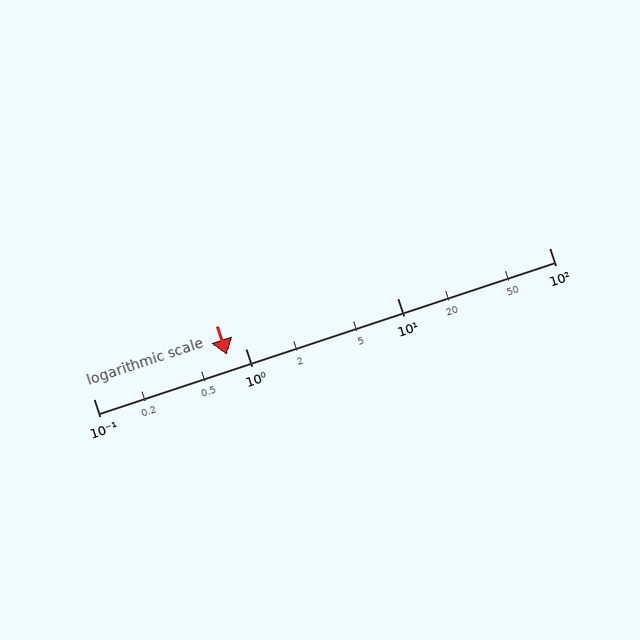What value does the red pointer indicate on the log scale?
The pointer indicates approximately 0.75.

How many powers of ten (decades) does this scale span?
The scale spans 3 decades, from 0.1 to 100.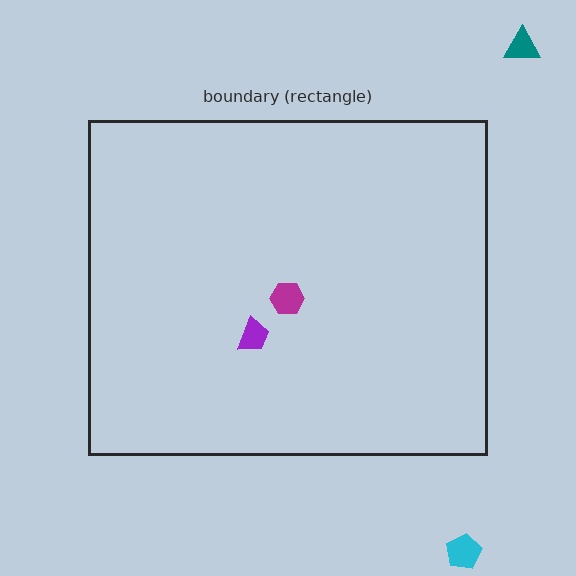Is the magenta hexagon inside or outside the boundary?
Inside.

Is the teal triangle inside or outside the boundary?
Outside.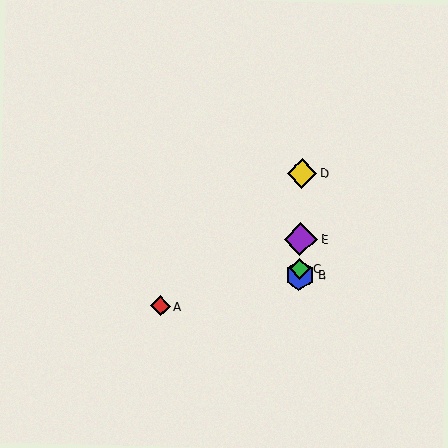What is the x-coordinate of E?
Object E is at x≈301.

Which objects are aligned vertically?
Objects B, C, D, E are aligned vertically.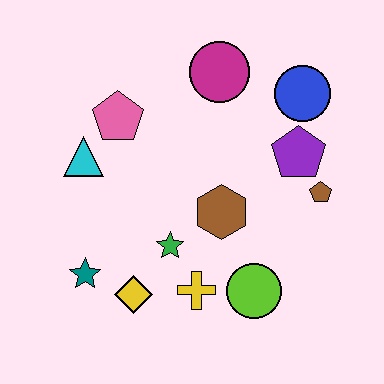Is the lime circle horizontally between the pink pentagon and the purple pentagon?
Yes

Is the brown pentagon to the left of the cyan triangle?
No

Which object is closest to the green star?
The yellow cross is closest to the green star.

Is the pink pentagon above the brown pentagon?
Yes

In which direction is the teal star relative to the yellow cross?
The teal star is to the left of the yellow cross.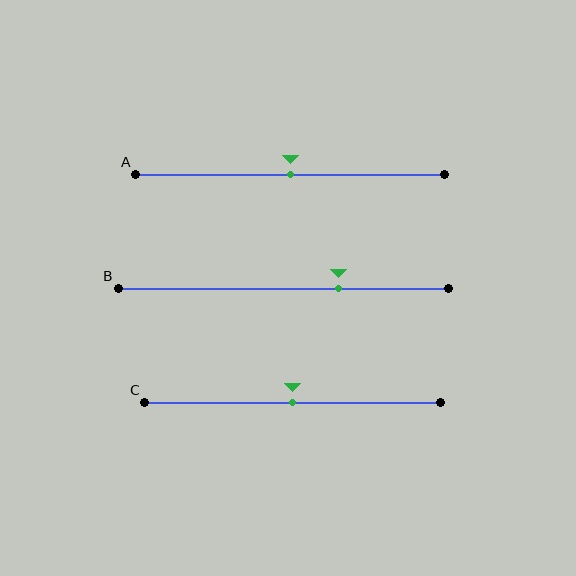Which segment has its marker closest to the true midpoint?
Segment A has its marker closest to the true midpoint.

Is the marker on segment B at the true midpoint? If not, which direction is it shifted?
No, the marker on segment B is shifted to the right by about 17% of the segment length.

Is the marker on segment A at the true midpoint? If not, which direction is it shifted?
Yes, the marker on segment A is at the true midpoint.